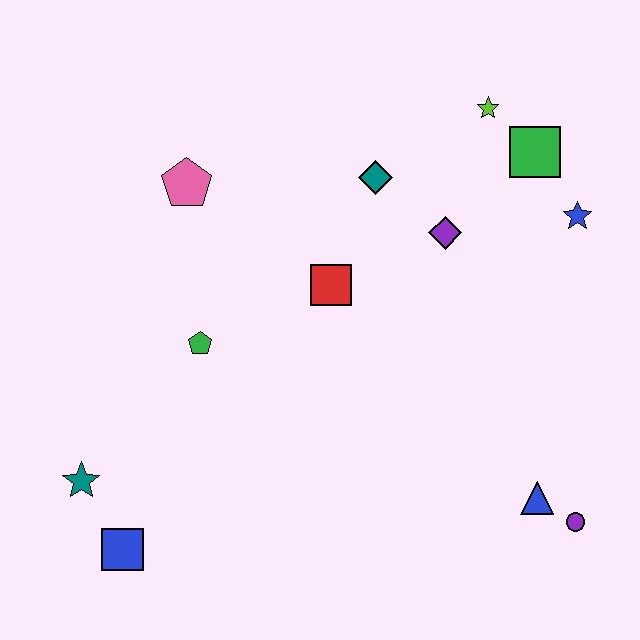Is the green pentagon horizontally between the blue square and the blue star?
Yes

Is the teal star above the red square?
No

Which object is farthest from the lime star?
The blue square is farthest from the lime star.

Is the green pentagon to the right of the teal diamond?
No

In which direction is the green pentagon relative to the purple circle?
The green pentagon is to the left of the purple circle.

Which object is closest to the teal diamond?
The purple diamond is closest to the teal diamond.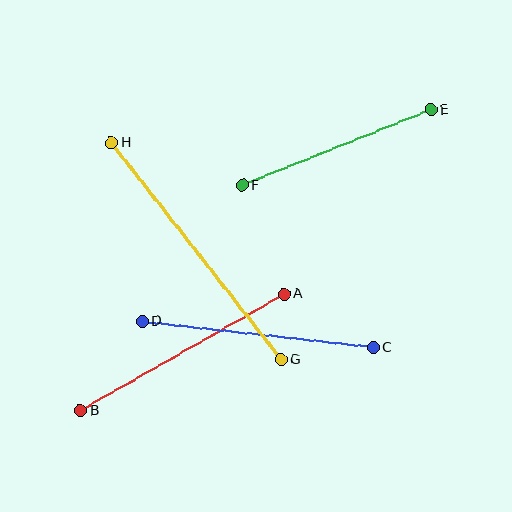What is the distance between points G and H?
The distance is approximately 275 pixels.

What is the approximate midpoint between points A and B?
The midpoint is at approximately (182, 353) pixels.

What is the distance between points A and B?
The distance is approximately 235 pixels.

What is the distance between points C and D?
The distance is approximately 233 pixels.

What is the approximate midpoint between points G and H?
The midpoint is at approximately (196, 251) pixels.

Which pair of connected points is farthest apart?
Points G and H are farthest apart.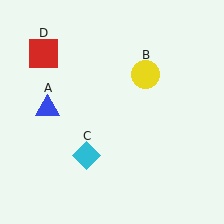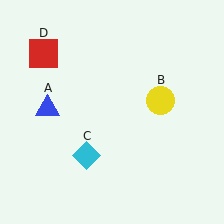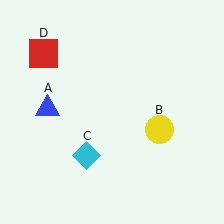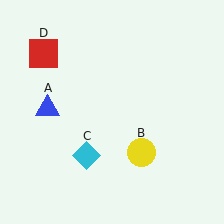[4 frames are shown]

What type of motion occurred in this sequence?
The yellow circle (object B) rotated clockwise around the center of the scene.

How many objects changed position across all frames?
1 object changed position: yellow circle (object B).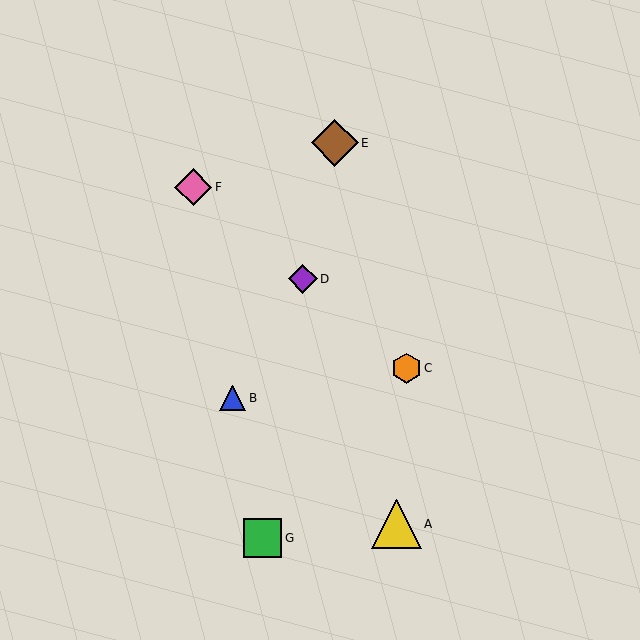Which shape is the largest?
The yellow triangle (labeled A) is the largest.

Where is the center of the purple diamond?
The center of the purple diamond is at (303, 279).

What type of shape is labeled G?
Shape G is a green square.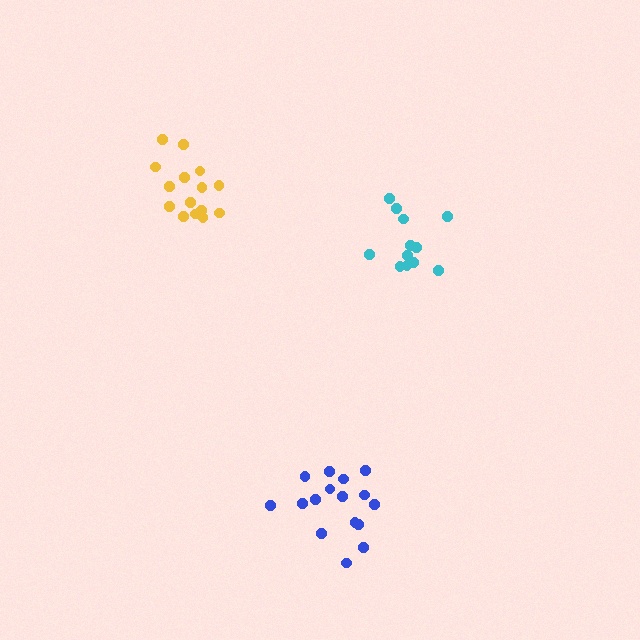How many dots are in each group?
Group 1: 16 dots, Group 2: 15 dots, Group 3: 12 dots (43 total).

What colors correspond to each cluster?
The clusters are colored: blue, yellow, cyan.